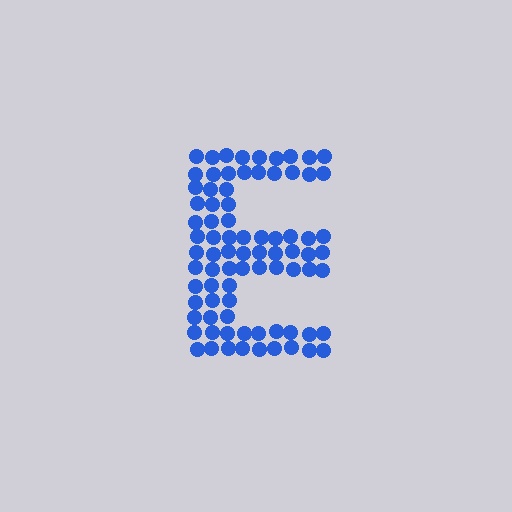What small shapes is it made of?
It is made of small circles.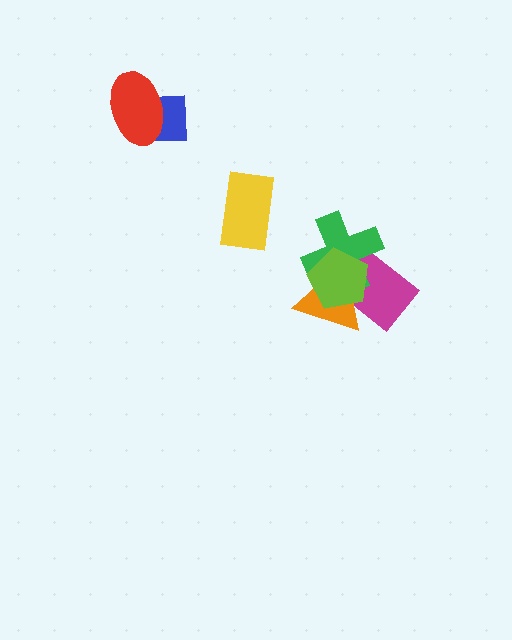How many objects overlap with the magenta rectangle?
3 objects overlap with the magenta rectangle.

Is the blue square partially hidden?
Yes, it is partially covered by another shape.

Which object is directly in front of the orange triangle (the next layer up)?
The green cross is directly in front of the orange triangle.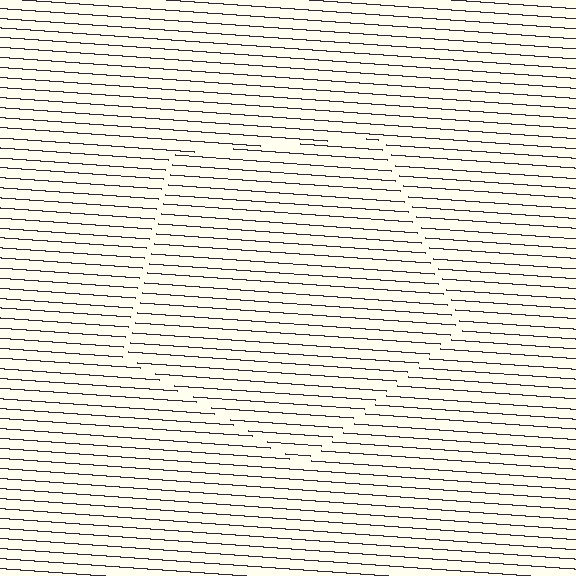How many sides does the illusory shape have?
5 sides — the line-ends trace a pentagon.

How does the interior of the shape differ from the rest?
The interior of the shape contains the same grating, shifted by half a period — the contour is defined by the phase discontinuity where line-ends from the inner and outer gratings abut.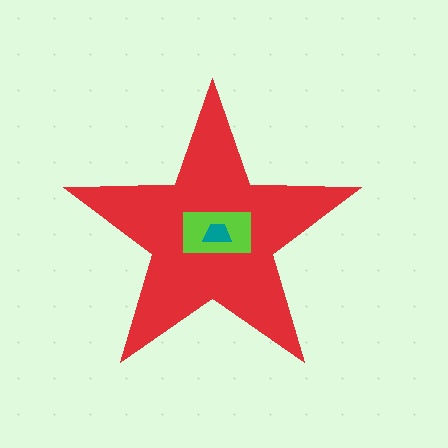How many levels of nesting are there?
3.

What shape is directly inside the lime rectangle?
The teal trapezoid.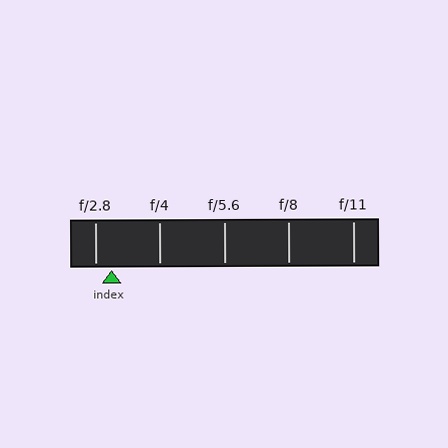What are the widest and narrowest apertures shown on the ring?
The widest aperture shown is f/2.8 and the narrowest is f/11.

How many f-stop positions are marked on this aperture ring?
There are 5 f-stop positions marked.